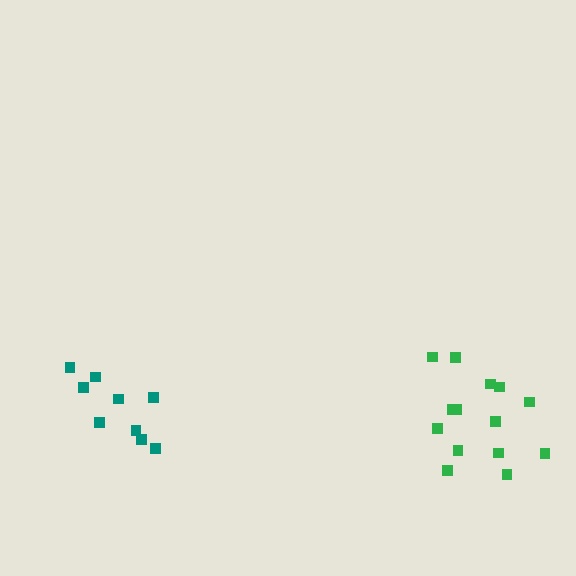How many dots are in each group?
Group 1: 14 dots, Group 2: 9 dots (23 total).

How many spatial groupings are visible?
There are 2 spatial groupings.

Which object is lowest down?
The teal cluster is bottommost.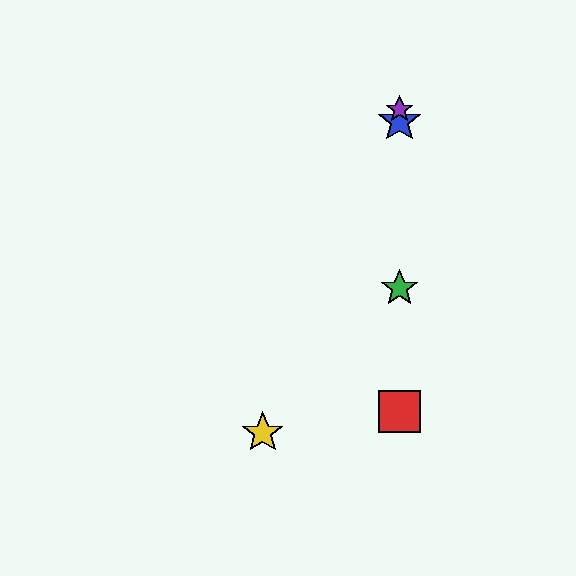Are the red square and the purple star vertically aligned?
Yes, both are at x≈399.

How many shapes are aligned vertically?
4 shapes (the red square, the blue star, the green star, the purple star) are aligned vertically.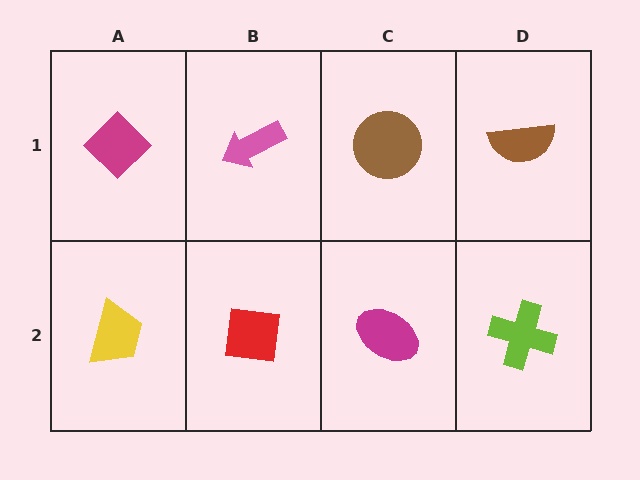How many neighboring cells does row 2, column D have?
2.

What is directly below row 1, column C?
A magenta ellipse.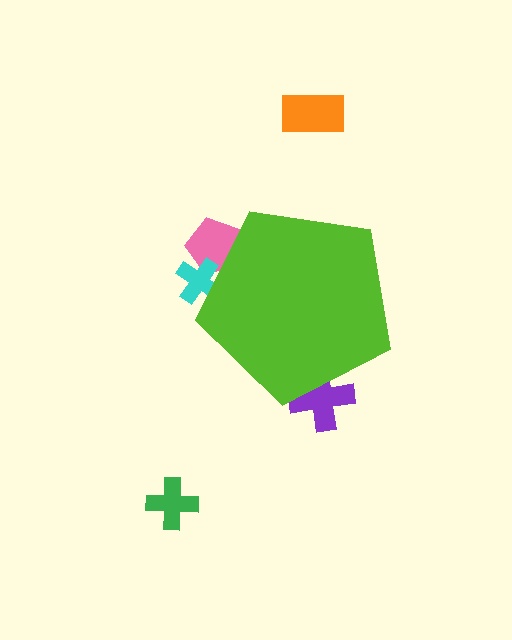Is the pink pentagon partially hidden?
Yes, the pink pentagon is partially hidden behind the lime pentagon.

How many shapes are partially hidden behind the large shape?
3 shapes are partially hidden.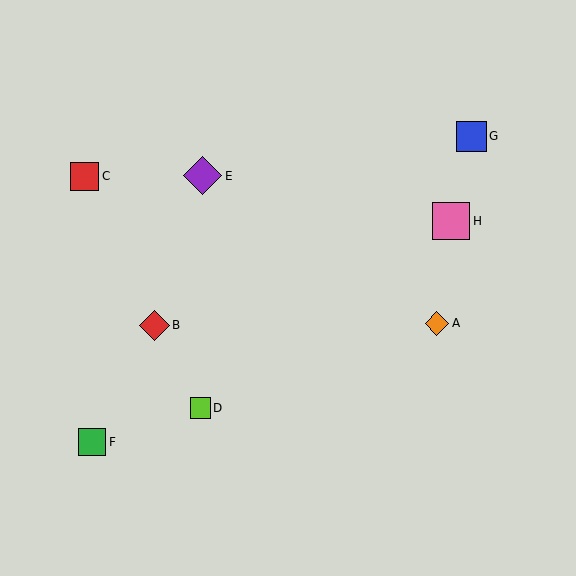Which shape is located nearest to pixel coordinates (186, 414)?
The lime square (labeled D) at (200, 408) is nearest to that location.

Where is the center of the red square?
The center of the red square is at (85, 176).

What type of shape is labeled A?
Shape A is an orange diamond.